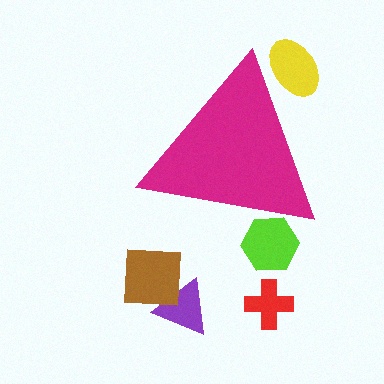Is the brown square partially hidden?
No, the brown square is fully visible.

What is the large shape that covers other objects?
A magenta triangle.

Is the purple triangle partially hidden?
No, the purple triangle is fully visible.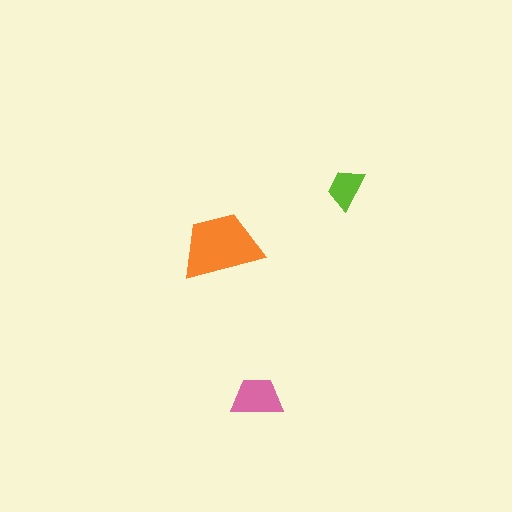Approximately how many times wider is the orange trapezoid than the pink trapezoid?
About 1.5 times wider.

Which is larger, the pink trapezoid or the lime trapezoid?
The pink one.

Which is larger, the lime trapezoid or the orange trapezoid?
The orange one.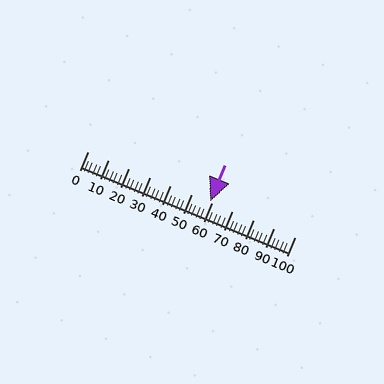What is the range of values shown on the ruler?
The ruler shows values from 0 to 100.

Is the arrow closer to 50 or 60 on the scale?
The arrow is closer to 60.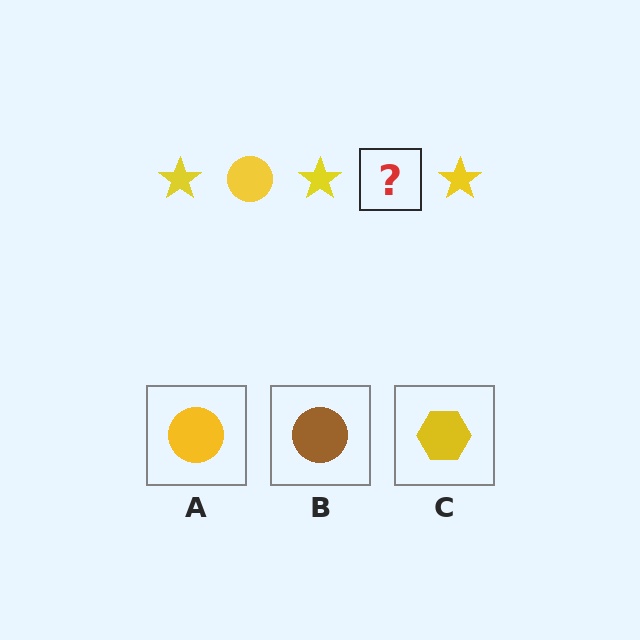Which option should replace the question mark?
Option A.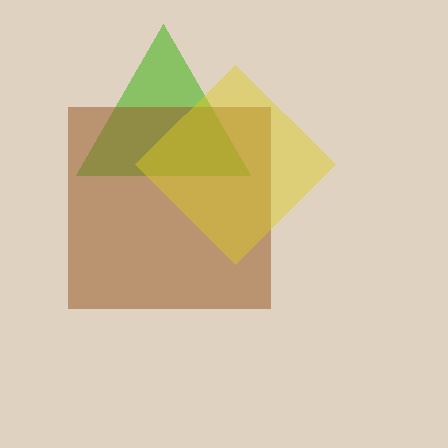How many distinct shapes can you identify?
There are 3 distinct shapes: a lime triangle, a brown square, a yellow diamond.